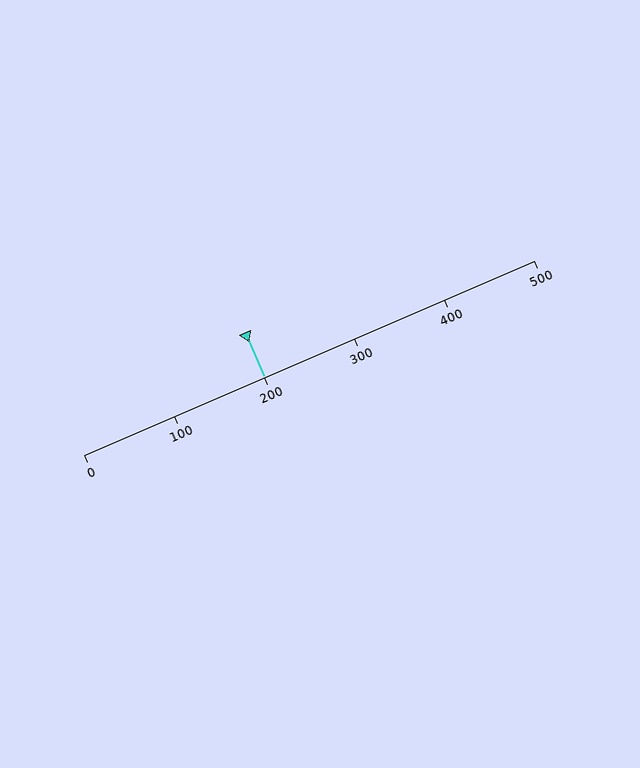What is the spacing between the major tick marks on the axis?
The major ticks are spaced 100 apart.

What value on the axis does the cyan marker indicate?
The marker indicates approximately 200.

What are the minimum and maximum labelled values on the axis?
The axis runs from 0 to 500.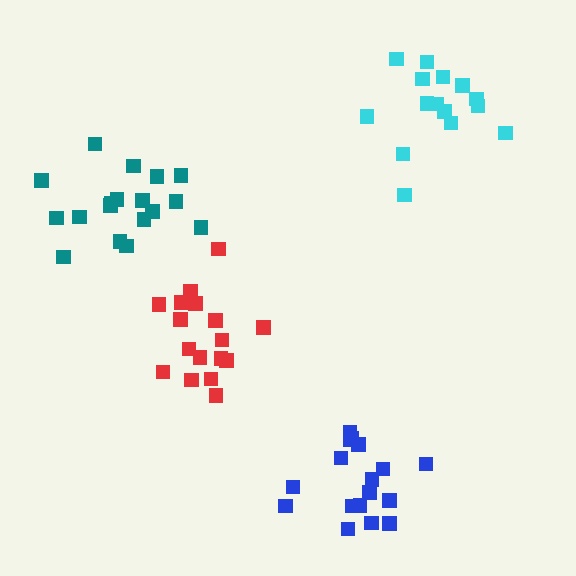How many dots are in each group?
Group 1: 18 dots, Group 2: 17 dots, Group 3: 15 dots, Group 4: 17 dots (67 total).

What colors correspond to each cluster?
The clusters are colored: teal, blue, cyan, red.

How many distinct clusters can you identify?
There are 4 distinct clusters.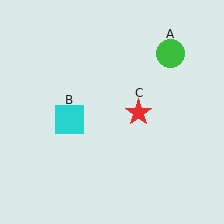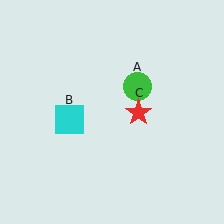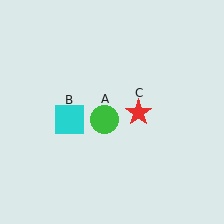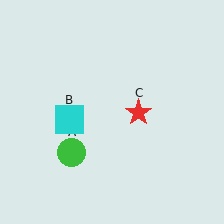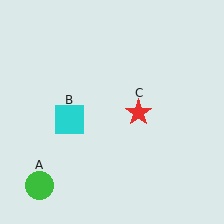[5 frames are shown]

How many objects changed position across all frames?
1 object changed position: green circle (object A).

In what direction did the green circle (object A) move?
The green circle (object A) moved down and to the left.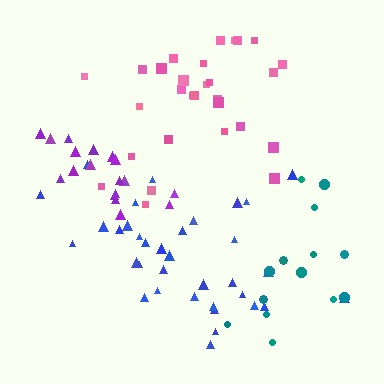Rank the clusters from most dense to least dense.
purple, blue, pink, teal.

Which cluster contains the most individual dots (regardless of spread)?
Blue (35).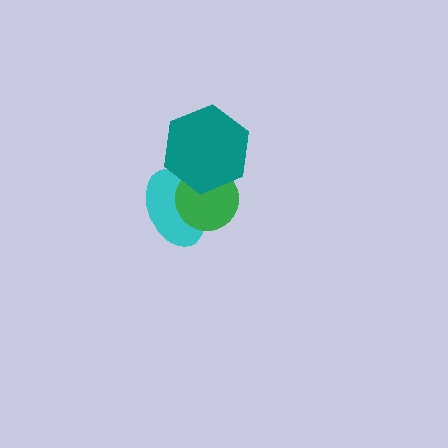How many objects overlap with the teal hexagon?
2 objects overlap with the teal hexagon.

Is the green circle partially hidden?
Yes, it is partially covered by another shape.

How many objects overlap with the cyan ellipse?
2 objects overlap with the cyan ellipse.